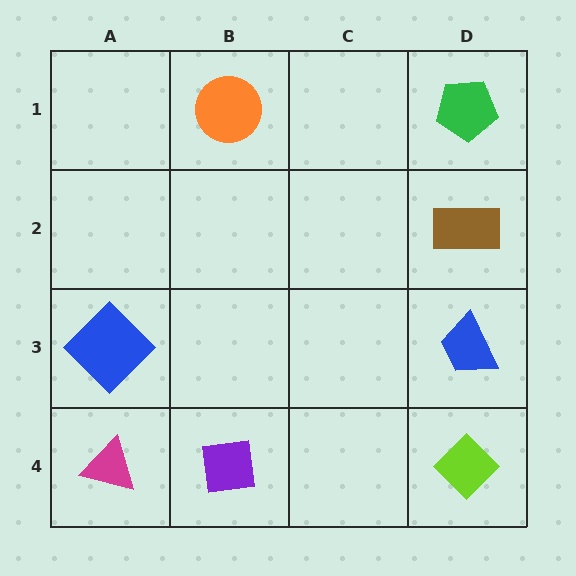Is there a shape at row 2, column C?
No, that cell is empty.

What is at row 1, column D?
A green pentagon.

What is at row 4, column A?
A magenta triangle.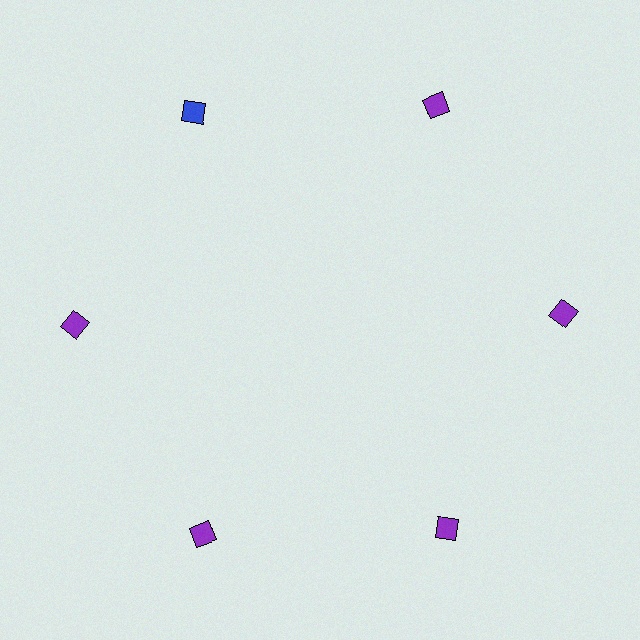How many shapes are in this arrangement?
There are 6 shapes arranged in a ring pattern.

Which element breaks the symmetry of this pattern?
The blue diamond at roughly the 11 o'clock position breaks the symmetry. All other shapes are purple diamonds.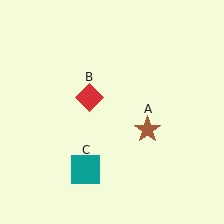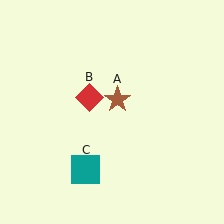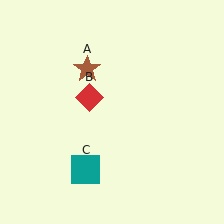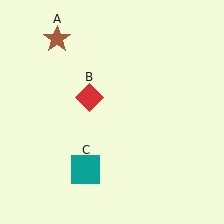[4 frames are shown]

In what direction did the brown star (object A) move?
The brown star (object A) moved up and to the left.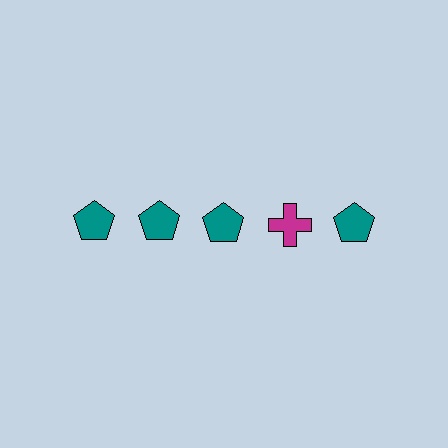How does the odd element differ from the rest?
It differs in both color (magenta instead of teal) and shape (cross instead of pentagon).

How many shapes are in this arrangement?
There are 5 shapes arranged in a grid pattern.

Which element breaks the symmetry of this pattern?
The magenta cross in the top row, second from right column breaks the symmetry. All other shapes are teal pentagons.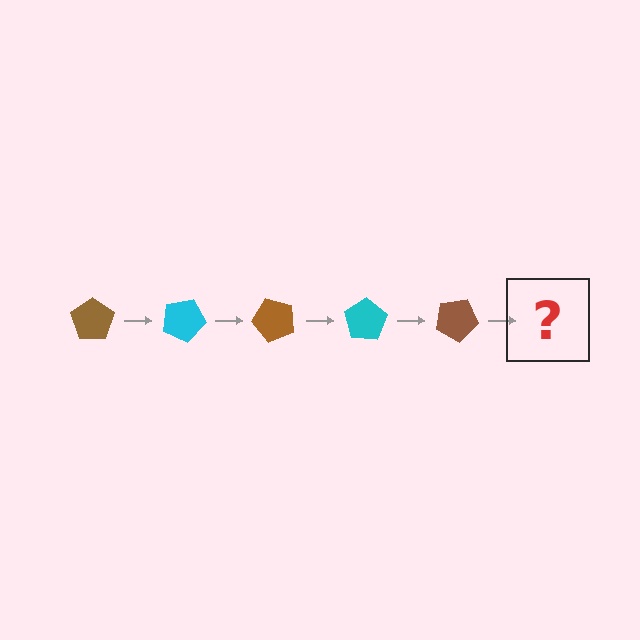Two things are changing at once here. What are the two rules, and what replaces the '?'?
The two rules are that it rotates 25 degrees each step and the color cycles through brown and cyan. The '?' should be a cyan pentagon, rotated 125 degrees from the start.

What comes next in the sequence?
The next element should be a cyan pentagon, rotated 125 degrees from the start.